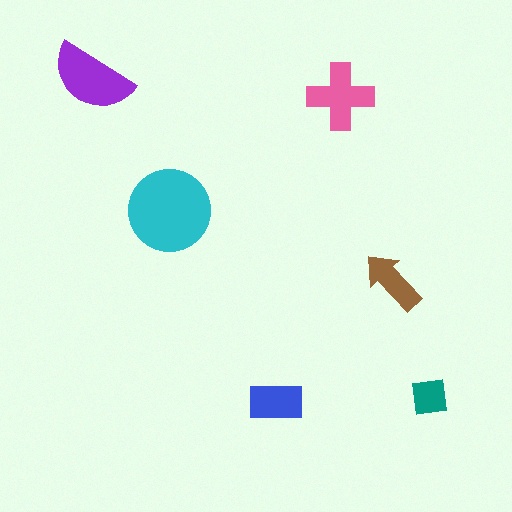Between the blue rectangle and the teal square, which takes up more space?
The blue rectangle.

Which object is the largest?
The cyan circle.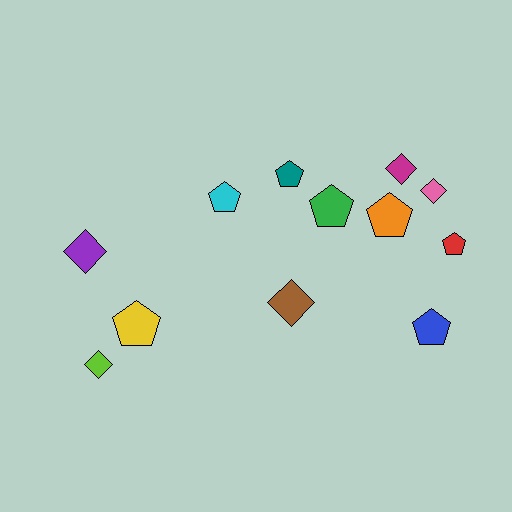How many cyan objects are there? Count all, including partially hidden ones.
There is 1 cyan object.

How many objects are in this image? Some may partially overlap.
There are 12 objects.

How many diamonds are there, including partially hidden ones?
There are 5 diamonds.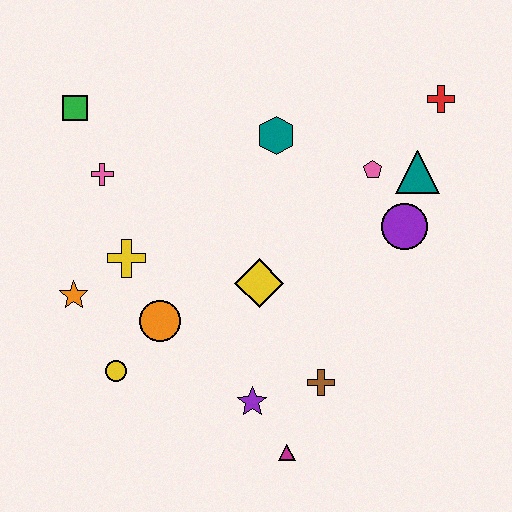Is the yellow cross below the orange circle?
No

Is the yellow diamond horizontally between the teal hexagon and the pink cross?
Yes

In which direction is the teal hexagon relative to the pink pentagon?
The teal hexagon is to the left of the pink pentagon.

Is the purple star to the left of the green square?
No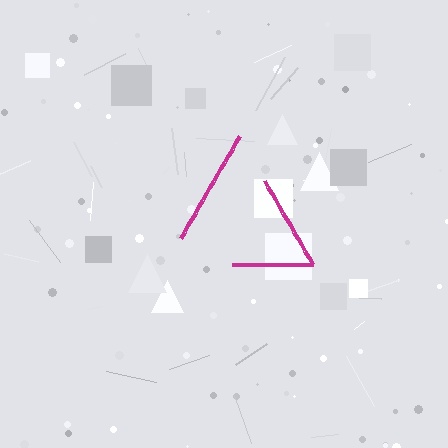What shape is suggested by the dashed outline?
The dashed outline suggests a triangle.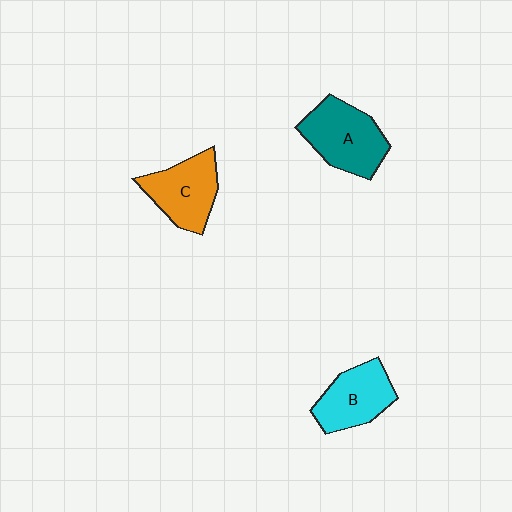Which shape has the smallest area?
Shape B (cyan).